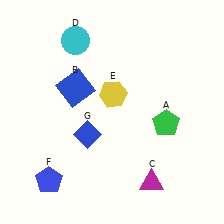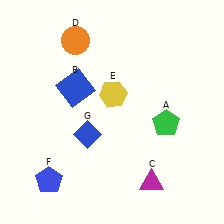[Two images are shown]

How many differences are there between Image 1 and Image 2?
There is 1 difference between the two images.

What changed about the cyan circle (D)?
In Image 1, D is cyan. In Image 2, it changed to orange.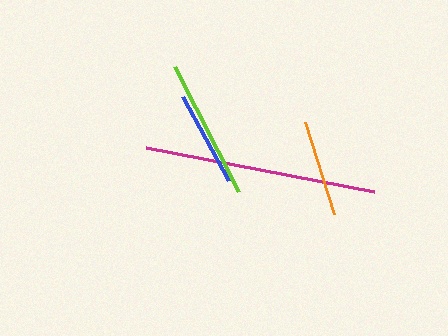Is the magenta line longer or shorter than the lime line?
The magenta line is longer than the lime line.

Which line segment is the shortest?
The blue line is the shortest at approximately 95 pixels.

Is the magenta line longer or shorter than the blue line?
The magenta line is longer than the blue line.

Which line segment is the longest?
The magenta line is the longest at approximately 233 pixels.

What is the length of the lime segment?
The lime segment is approximately 141 pixels long.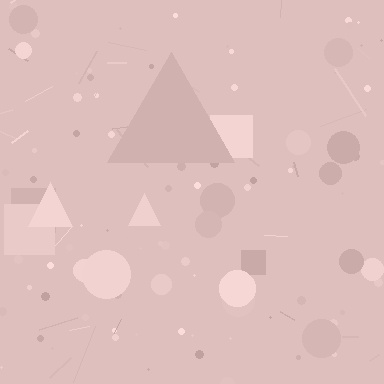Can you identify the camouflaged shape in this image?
The camouflaged shape is a triangle.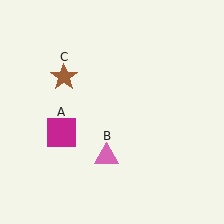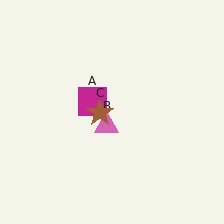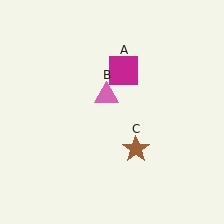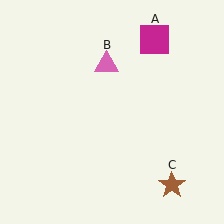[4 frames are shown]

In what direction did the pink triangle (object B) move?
The pink triangle (object B) moved up.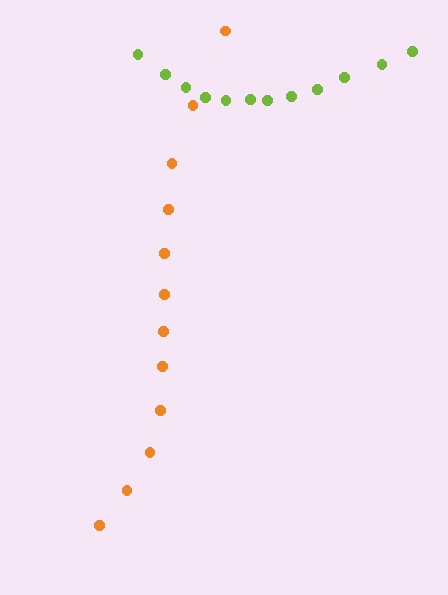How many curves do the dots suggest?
There are 2 distinct paths.